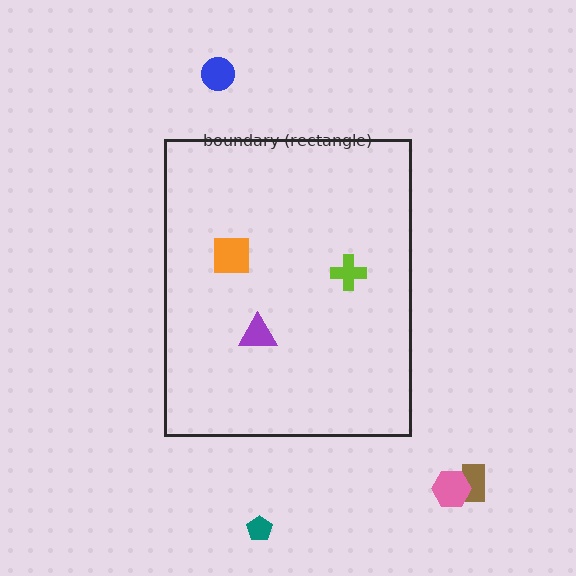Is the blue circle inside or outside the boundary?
Outside.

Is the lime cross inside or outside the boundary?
Inside.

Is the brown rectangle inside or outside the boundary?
Outside.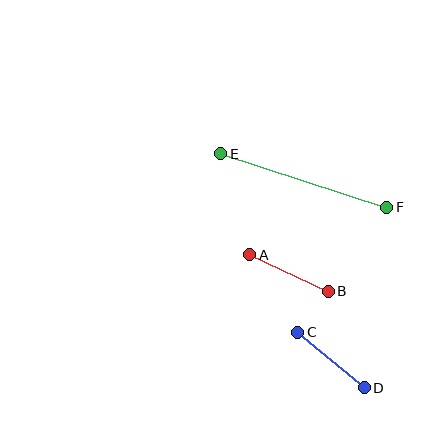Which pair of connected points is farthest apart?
Points E and F are farthest apart.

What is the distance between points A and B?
The distance is approximately 87 pixels.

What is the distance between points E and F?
The distance is approximately 174 pixels.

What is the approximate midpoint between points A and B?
The midpoint is at approximately (289, 273) pixels.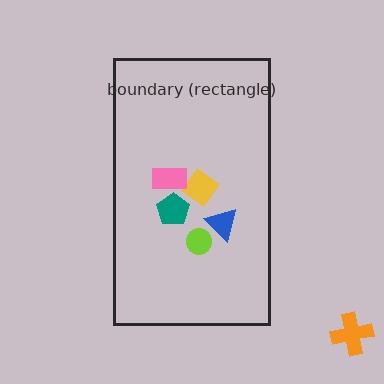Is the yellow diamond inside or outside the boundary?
Inside.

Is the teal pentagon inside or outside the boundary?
Inside.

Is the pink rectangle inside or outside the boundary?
Inside.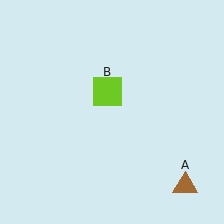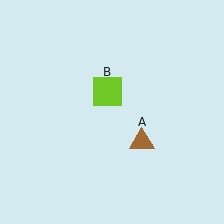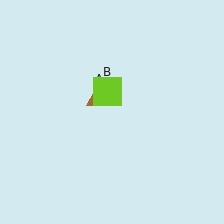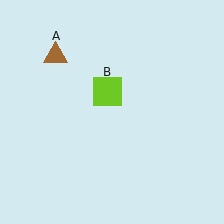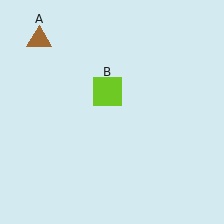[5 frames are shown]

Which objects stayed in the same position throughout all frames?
Lime square (object B) remained stationary.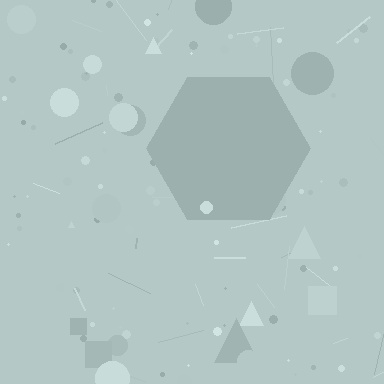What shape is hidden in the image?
A hexagon is hidden in the image.